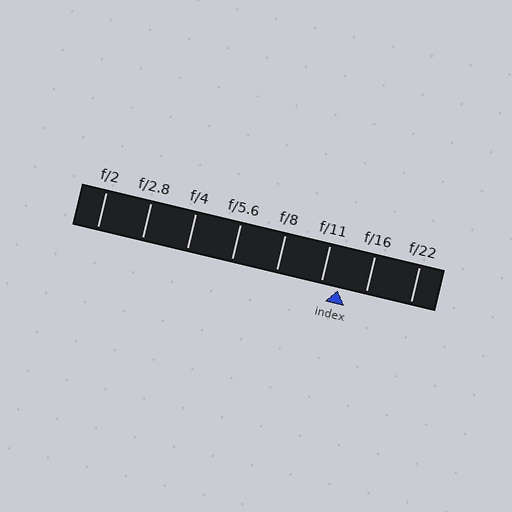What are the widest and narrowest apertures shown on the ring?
The widest aperture shown is f/2 and the narrowest is f/22.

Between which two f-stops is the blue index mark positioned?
The index mark is between f/11 and f/16.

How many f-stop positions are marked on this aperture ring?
There are 8 f-stop positions marked.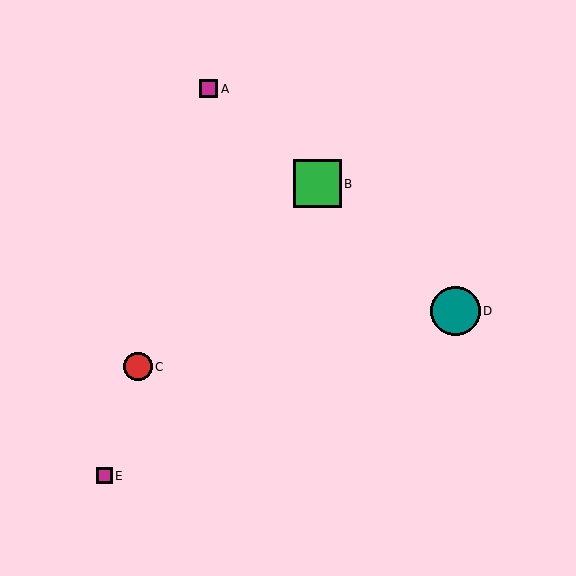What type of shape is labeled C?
Shape C is a red circle.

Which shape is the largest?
The teal circle (labeled D) is the largest.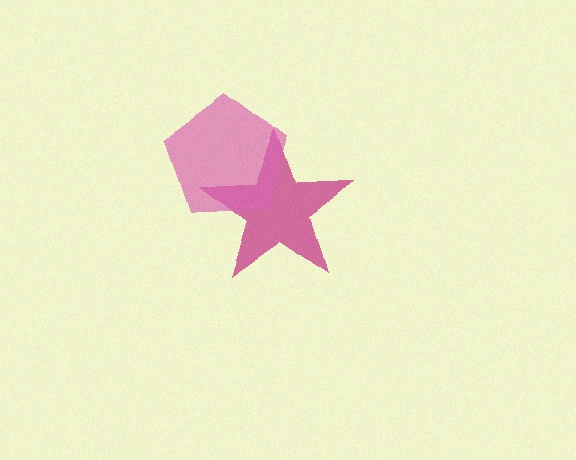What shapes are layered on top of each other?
The layered shapes are: a magenta star, a pink pentagon.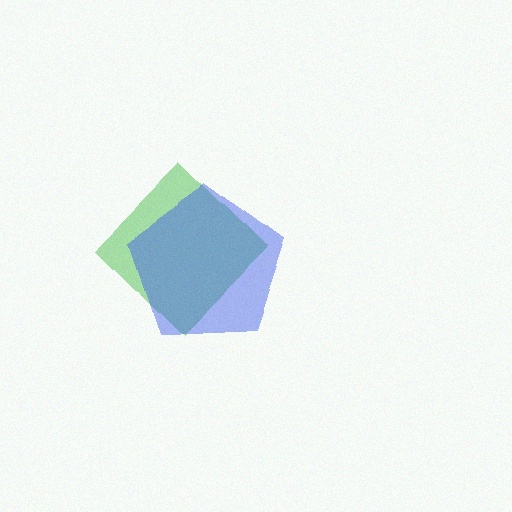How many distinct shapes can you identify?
There are 2 distinct shapes: a green diamond, a blue pentagon.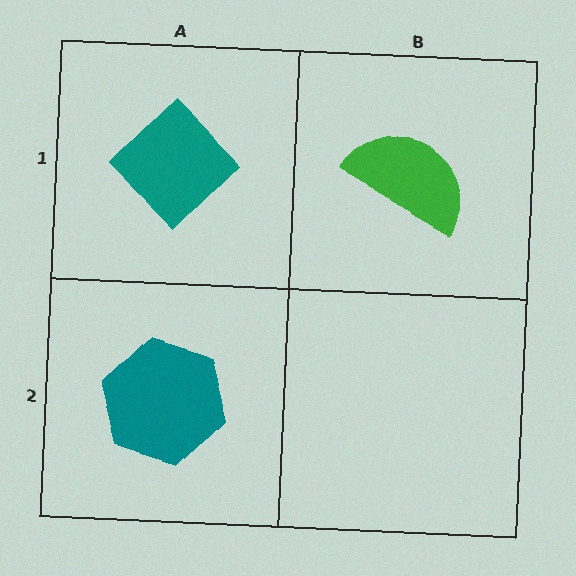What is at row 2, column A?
A teal hexagon.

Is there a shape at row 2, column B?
No, that cell is empty.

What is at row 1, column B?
A green semicircle.